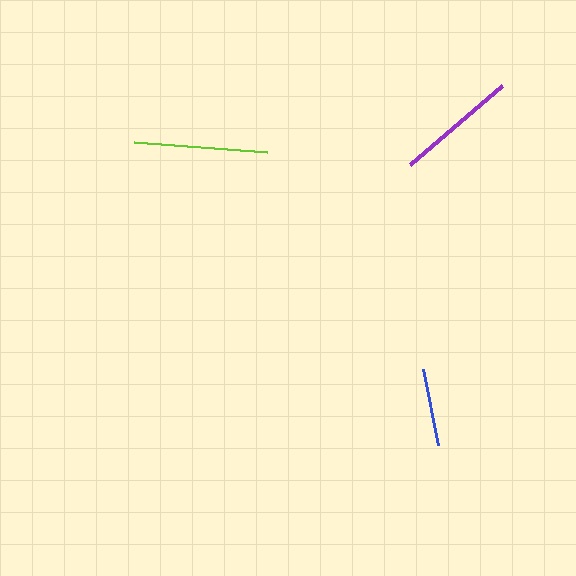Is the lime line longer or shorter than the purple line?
The lime line is longer than the purple line.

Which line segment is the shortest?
The blue line is the shortest at approximately 77 pixels.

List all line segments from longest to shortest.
From longest to shortest: lime, purple, blue.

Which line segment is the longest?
The lime line is the longest at approximately 133 pixels.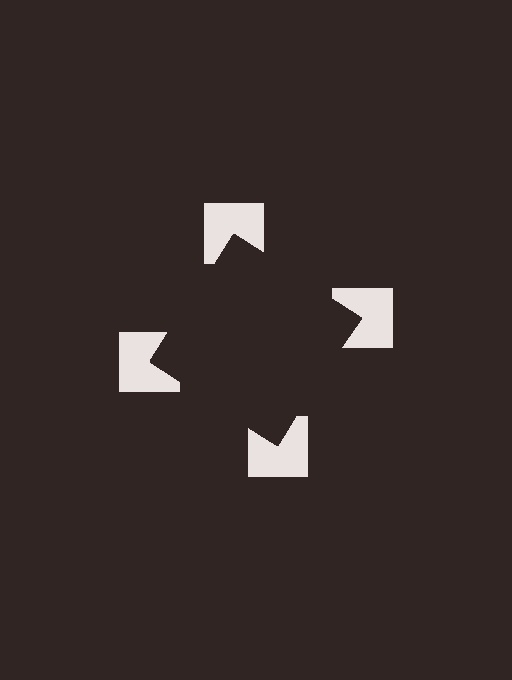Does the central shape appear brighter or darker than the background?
It typically appears slightly darker than the background, even though no actual brightness change is drawn.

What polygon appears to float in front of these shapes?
An illusory square — its edges are inferred from the aligned wedge cuts in the notched squares, not physically drawn.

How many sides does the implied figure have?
4 sides.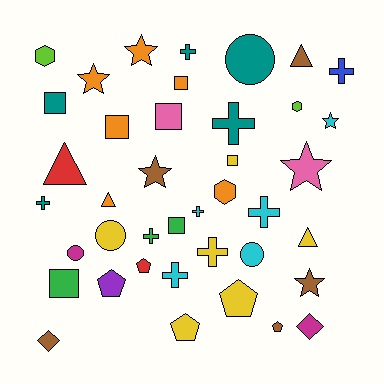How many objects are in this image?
There are 40 objects.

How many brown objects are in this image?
There are 5 brown objects.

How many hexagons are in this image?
There are 3 hexagons.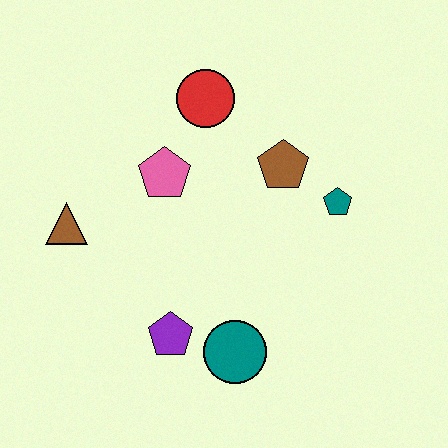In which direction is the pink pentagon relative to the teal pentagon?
The pink pentagon is to the left of the teal pentagon.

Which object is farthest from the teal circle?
The red circle is farthest from the teal circle.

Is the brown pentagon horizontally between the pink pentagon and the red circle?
No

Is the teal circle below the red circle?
Yes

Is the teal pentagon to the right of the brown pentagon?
Yes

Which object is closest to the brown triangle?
The pink pentagon is closest to the brown triangle.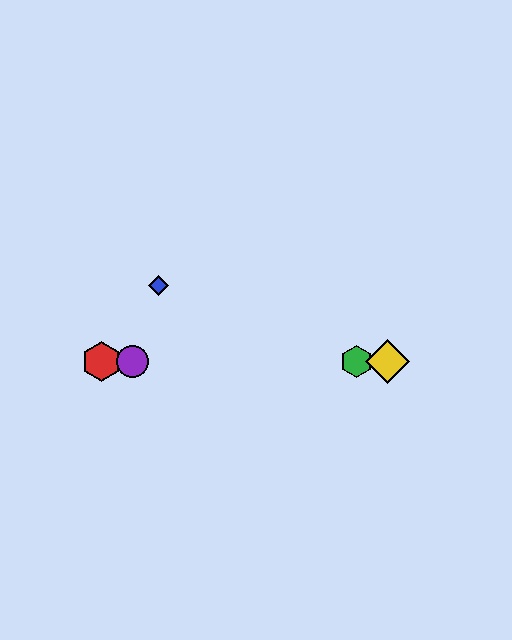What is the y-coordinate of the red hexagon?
The red hexagon is at y≈361.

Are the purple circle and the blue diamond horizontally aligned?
No, the purple circle is at y≈361 and the blue diamond is at y≈285.